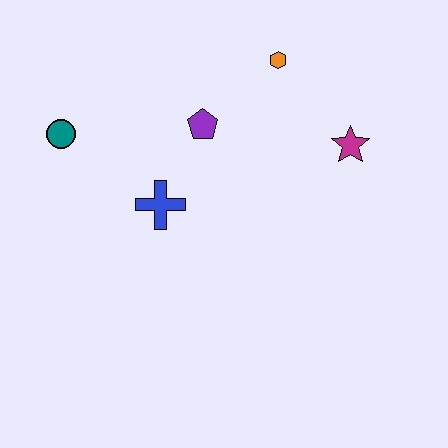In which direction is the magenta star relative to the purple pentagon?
The magenta star is to the right of the purple pentagon.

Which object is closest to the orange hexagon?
The purple pentagon is closest to the orange hexagon.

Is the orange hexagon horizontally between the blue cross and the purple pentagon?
No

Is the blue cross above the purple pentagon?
No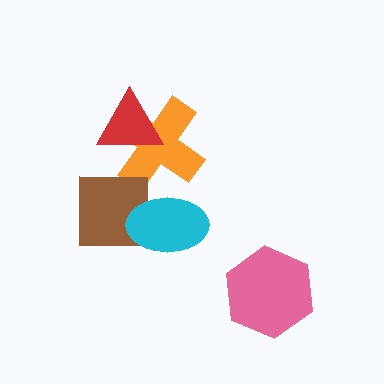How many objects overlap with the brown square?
2 objects overlap with the brown square.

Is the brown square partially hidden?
Yes, it is partially covered by another shape.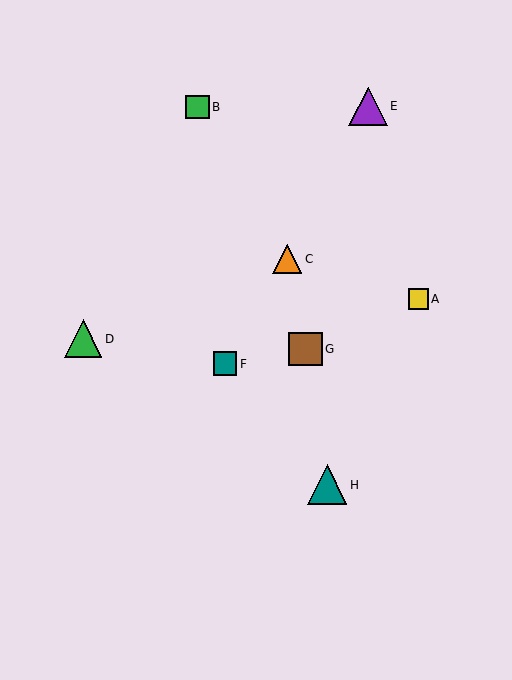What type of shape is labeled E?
Shape E is a purple triangle.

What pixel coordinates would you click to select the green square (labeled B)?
Click at (198, 107) to select the green square B.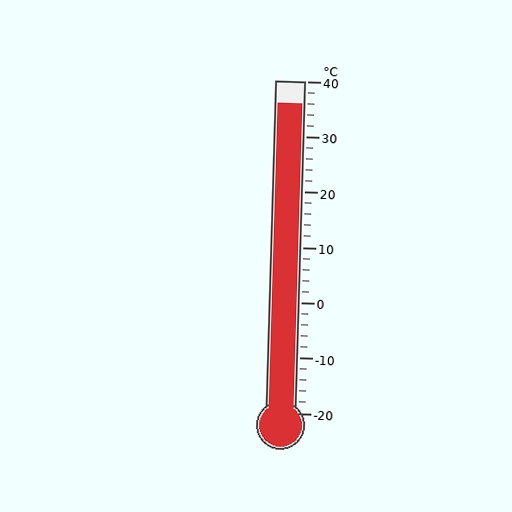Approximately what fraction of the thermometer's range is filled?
The thermometer is filled to approximately 95% of its range.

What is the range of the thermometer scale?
The thermometer scale ranges from -20°C to 40°C.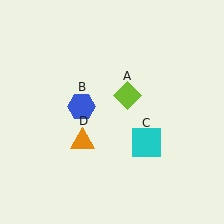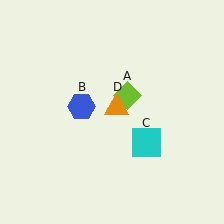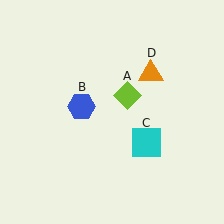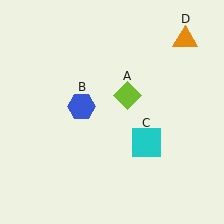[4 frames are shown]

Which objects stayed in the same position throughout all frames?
Lime diamond (object A) and blue hexagon (object B) and cyan square (object C) remained stationary.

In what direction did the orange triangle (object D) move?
The orange triangle (object D) moved up and to the right.